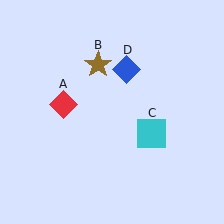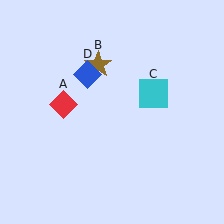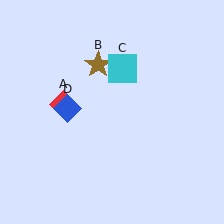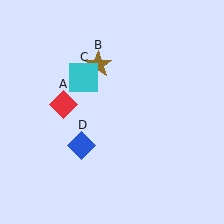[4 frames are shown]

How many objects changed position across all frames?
2 objects changed position: cyan square (object C), blue diamond (object D).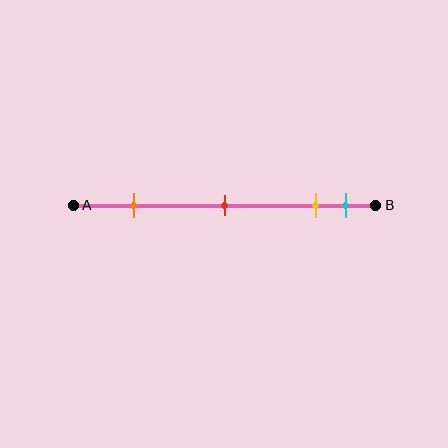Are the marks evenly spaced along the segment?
No, the marks are not evenly spaced.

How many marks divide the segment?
There are 4 marks dividing the segment.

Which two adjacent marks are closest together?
The yellow and cyan marks are the closest adjacent pair.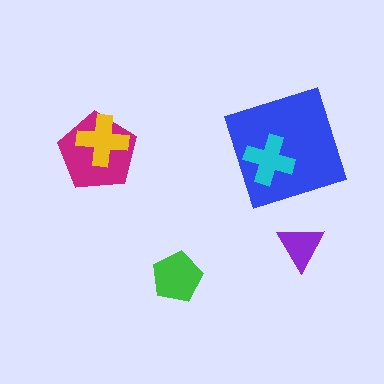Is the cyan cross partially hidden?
No, no other shape covers it.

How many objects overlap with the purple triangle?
0 objects overlap with the purple triangle.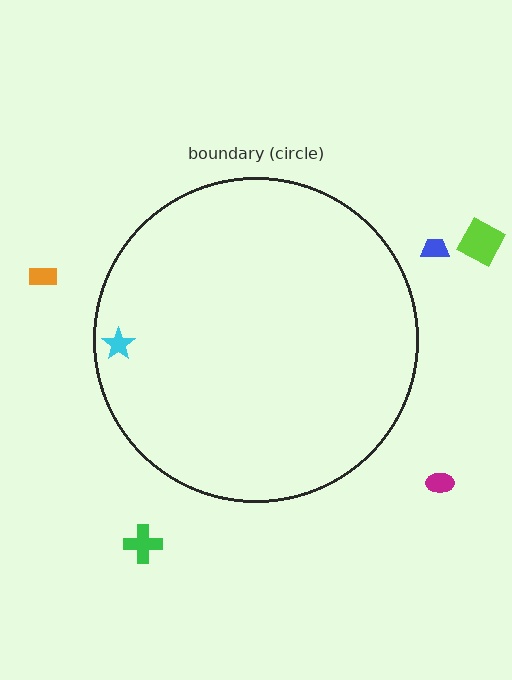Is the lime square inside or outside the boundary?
Outside.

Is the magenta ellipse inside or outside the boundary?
Outside.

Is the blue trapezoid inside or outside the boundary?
Outside.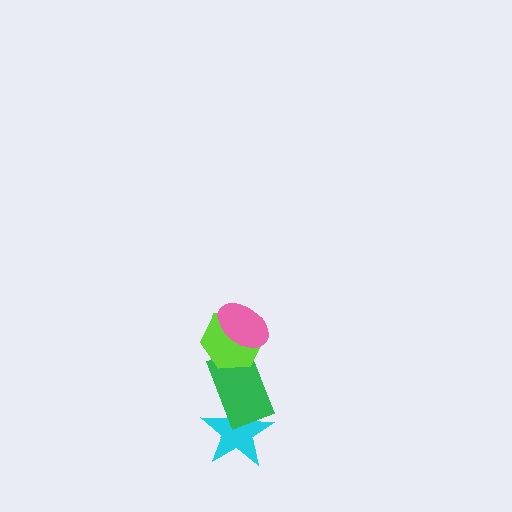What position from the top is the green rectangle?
The green rectangle is 3rd from the top.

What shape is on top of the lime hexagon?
The pink ellipse is on top of the lime hexagon.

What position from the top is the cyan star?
The cyan star is 4th from the top.